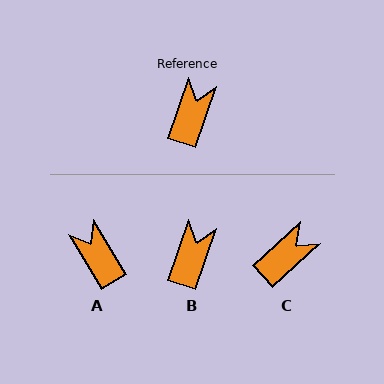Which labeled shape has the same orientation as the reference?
B.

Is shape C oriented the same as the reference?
No, it is off by about 28 degrees.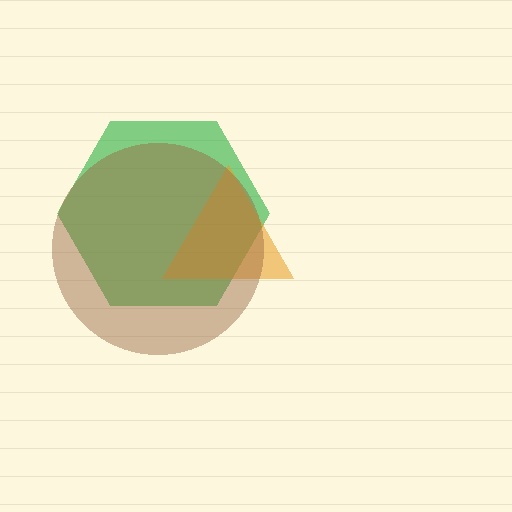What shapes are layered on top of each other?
The layered shapes are: a green hexagon, an orange triangle, a brown circle.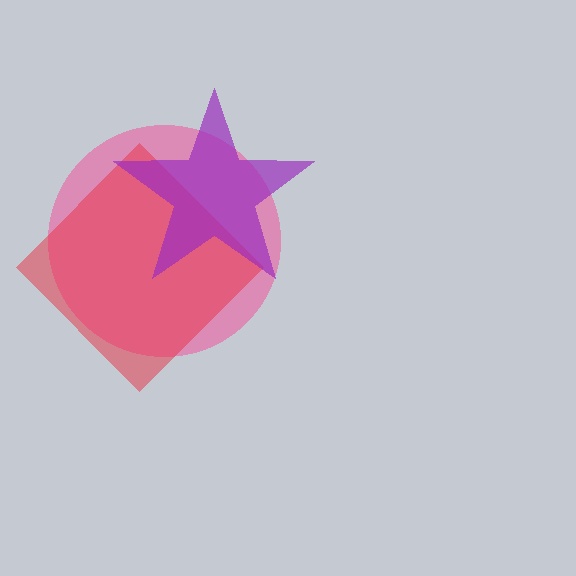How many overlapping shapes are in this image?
There are 3 overlapping shapes in the image.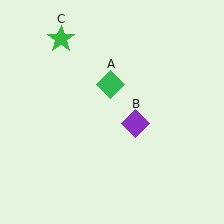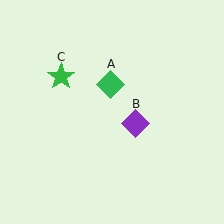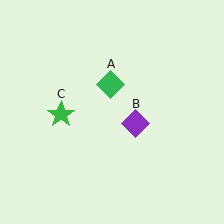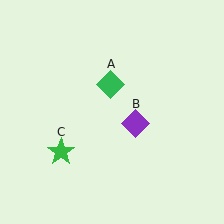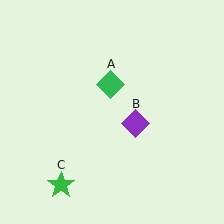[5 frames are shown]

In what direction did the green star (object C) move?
The green star (object C) moved down.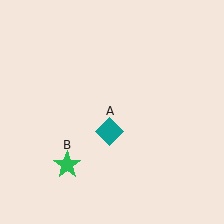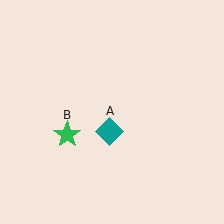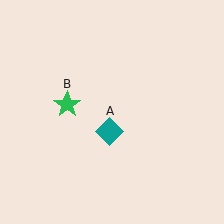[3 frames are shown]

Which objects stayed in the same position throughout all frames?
Teal diamond (object A) remained stationary.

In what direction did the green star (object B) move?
The green star (object B) moved up.